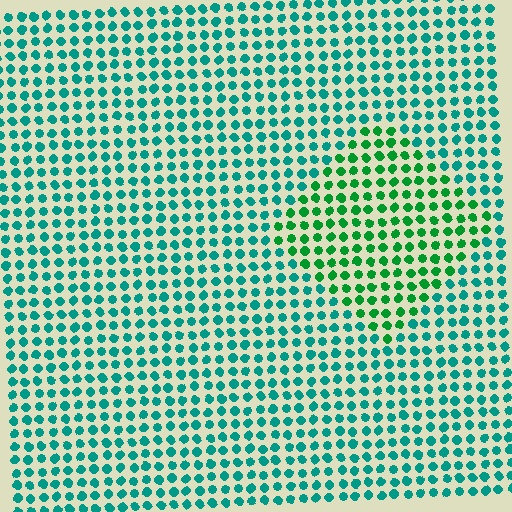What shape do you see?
I see a diamond.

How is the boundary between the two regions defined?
The boundary is defined purely by a slight shift in hue (about 37 degrees). Spacing, size, and orientation are identical on both sides.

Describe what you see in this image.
The image is filled with small teal elements in a uniform arrangement. A diamond-shaped region is visible where the elements are tinted to a slightly different hue, forming a subtle color boundary.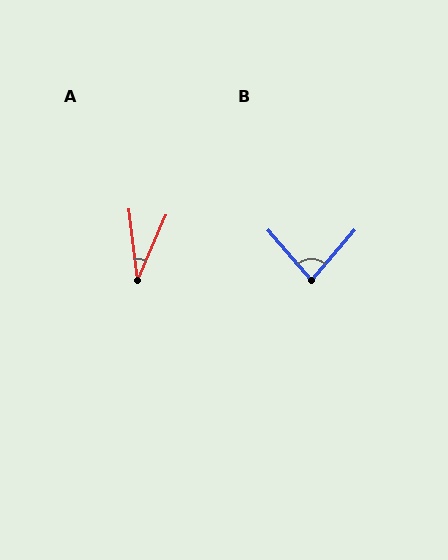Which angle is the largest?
B, at approximately 81 degrees.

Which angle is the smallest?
A, at approximately 30 degrees.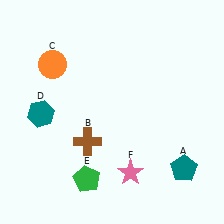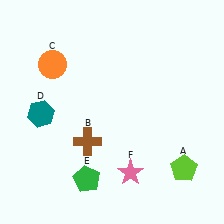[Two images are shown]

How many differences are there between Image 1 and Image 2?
There is 1 difference between the two images.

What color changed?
The pentagon (A) changed from teal in Image 1 to lime in Image 2.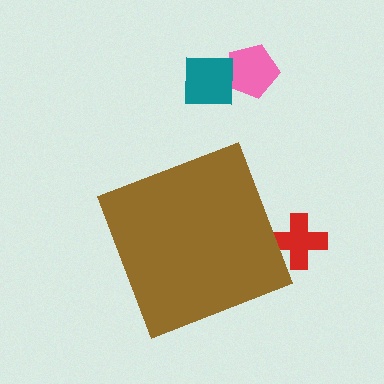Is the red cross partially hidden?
Yes, the red cross is partially hidden behind the brown diamond.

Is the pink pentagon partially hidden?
No, the pink pentagon is fully visible.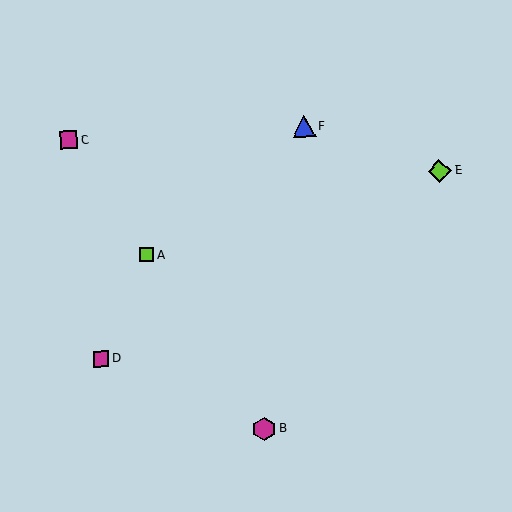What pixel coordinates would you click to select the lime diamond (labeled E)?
Click at (439, 171) to select the lime diamond E.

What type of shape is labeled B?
Shape B is a magenta hexagon.